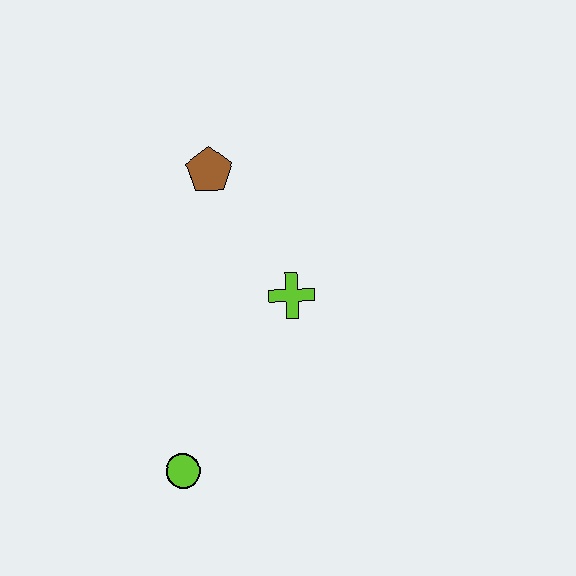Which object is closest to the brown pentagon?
The lime cross is closest to the brown pentagon.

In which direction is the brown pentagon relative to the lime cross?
The brown pentagon is above the lime cross.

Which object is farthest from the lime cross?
The lime circle is farthest from the lime cross.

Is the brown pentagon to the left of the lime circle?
No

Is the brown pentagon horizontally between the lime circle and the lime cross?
Yes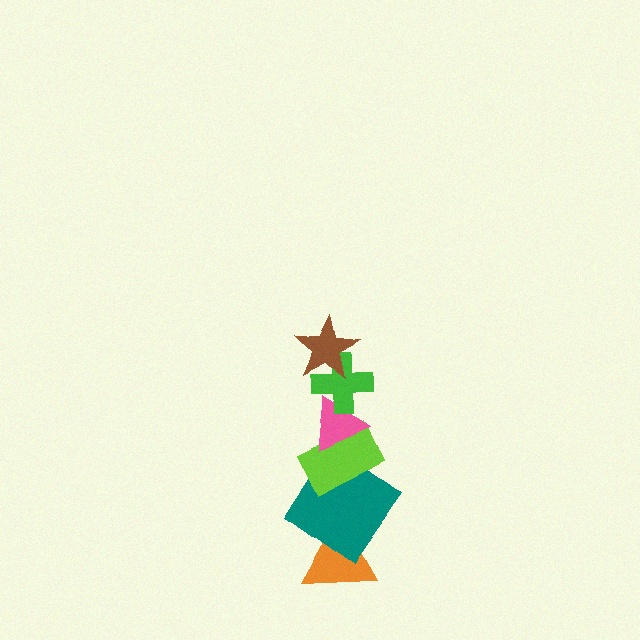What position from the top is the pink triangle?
The pink triangle is 3rd from the top.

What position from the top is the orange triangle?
The orange triangle is 6th from the top.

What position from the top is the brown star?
The brown star is 1st from the top.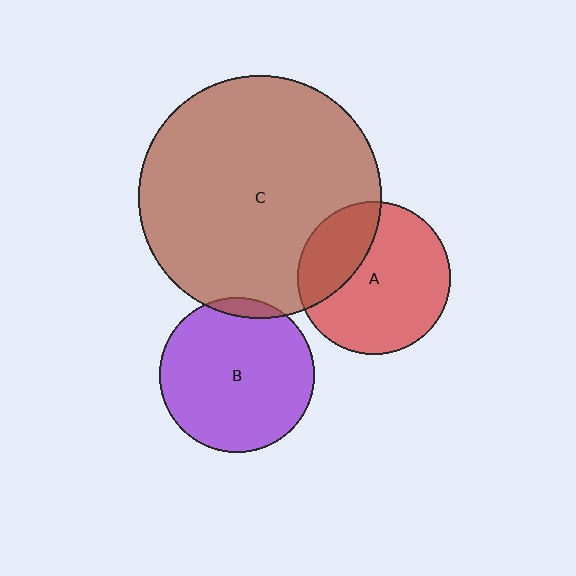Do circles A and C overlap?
Yes.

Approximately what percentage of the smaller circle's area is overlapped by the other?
Approximately 30%.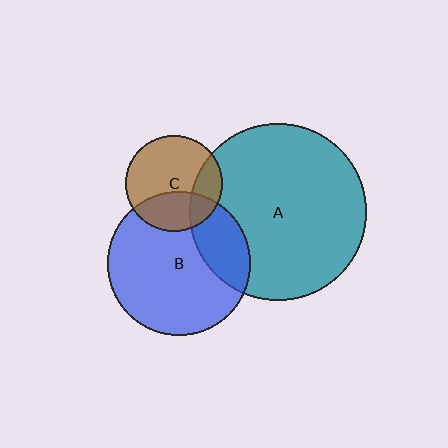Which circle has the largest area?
Circle A (teal).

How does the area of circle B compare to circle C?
Approximately 2.2 times.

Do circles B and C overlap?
Yes.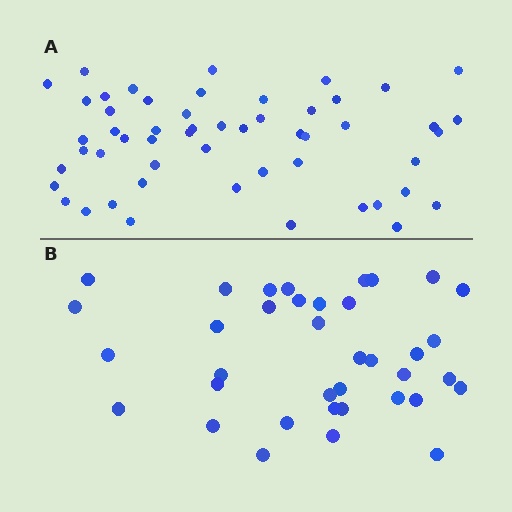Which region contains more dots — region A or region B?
Region A (the top region) has more dots.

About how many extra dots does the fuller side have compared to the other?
Region A has approximately 15 more dots than region B.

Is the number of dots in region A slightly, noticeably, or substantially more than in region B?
Region A has noticeably more, but not dramatically so. The ratio is roughly 1.4 to 1.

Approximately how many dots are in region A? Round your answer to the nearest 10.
About 50 dots. (The exact count is 53, which rounds to 50.)